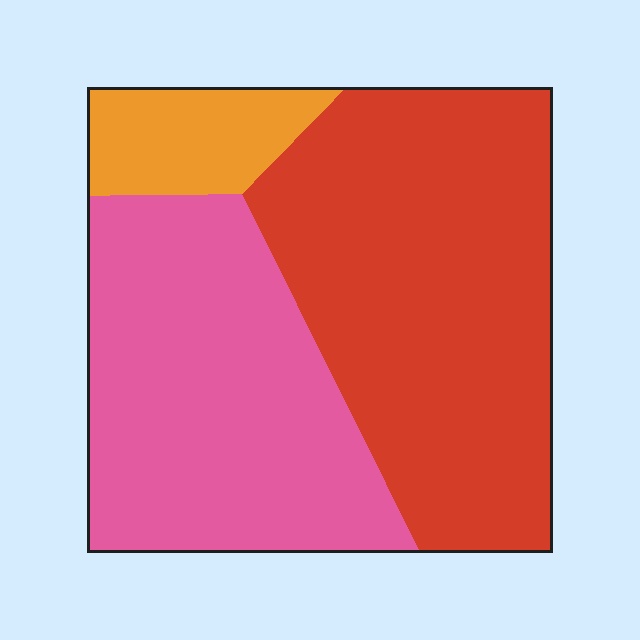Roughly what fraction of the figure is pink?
Pink takes up about two fifths (2/5) of the figure.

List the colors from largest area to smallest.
From largest to smallest: red, pink, orange.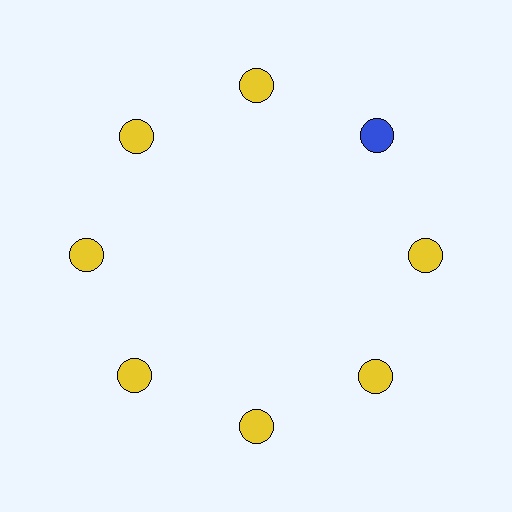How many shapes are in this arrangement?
There are 8 shapes arranged in a ring pattern.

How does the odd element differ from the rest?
It has a different color: blue instead of yellow.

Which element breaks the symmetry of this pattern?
The blue circle at roughly the 2 o'clock position breaks the symmetry. All other shapes are yellow circles.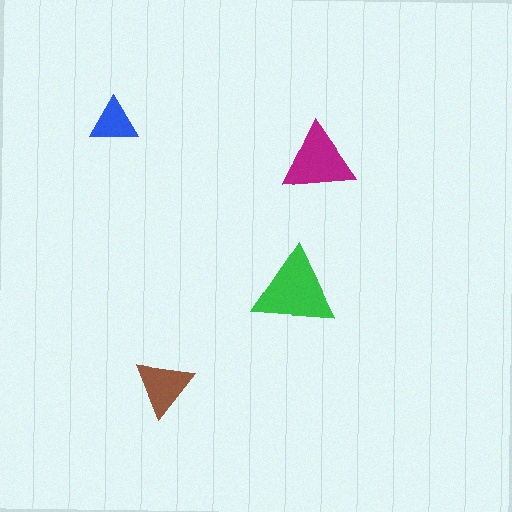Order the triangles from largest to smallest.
the green one, the magenta one, the brown one, the blue one.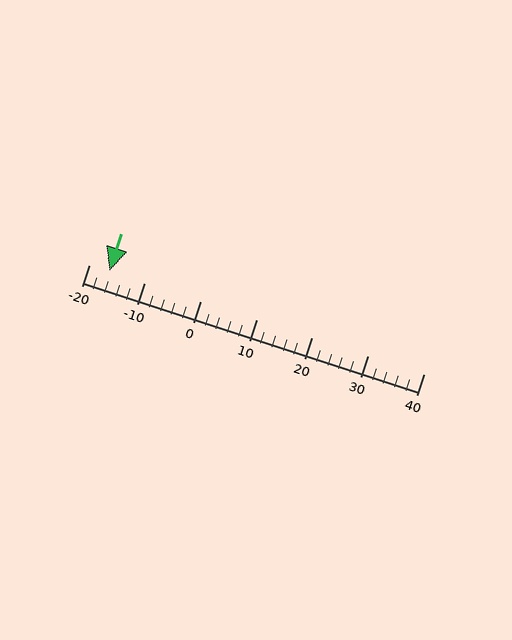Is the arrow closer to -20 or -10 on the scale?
The arrow is closer to -20.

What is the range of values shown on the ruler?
The ruler shows values from -20 to 40.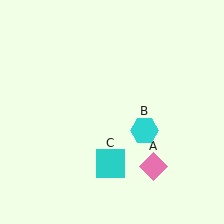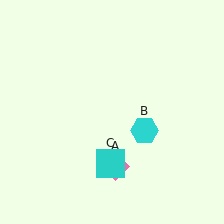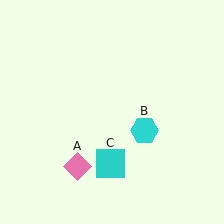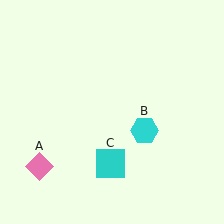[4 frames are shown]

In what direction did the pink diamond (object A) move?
The pink diamond (object A) moved left.